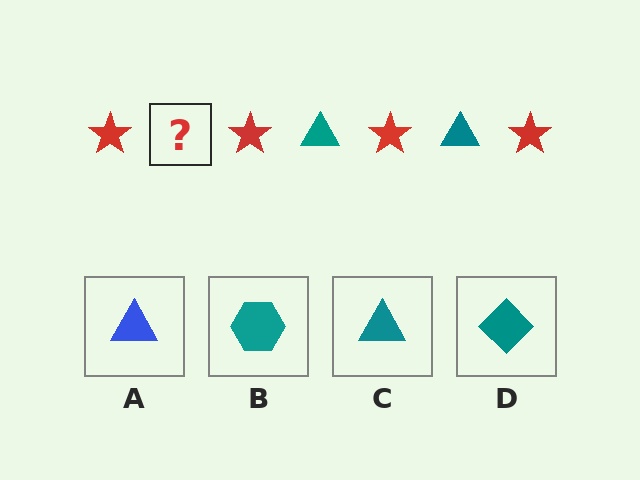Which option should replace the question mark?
Option C.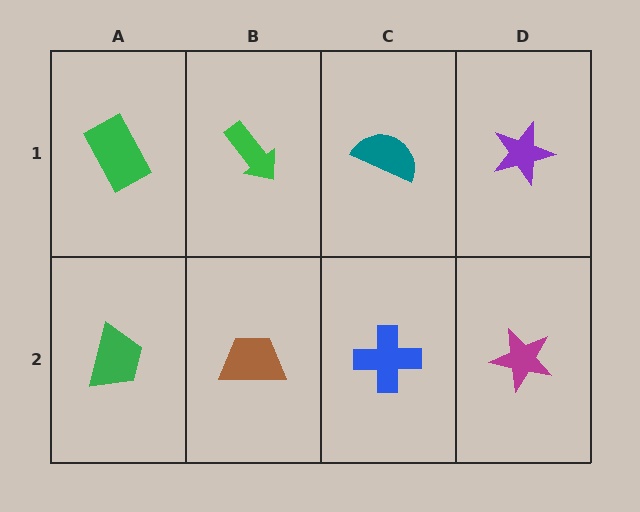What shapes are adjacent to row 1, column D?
A magenta star (row 2, column D), a teal semicircle (row 1, column C).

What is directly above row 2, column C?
A teal semicircle.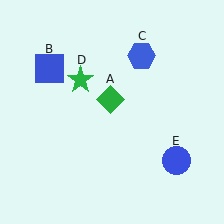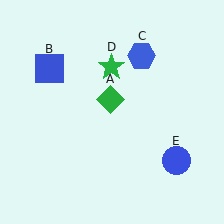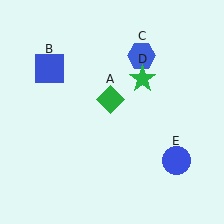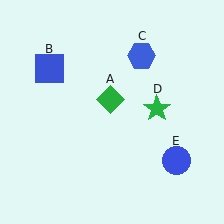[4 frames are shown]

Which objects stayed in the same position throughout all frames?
Green diamond (object A) and blue square (object B) and blue hexagon (object C) and blue circle (object E) remained stationary.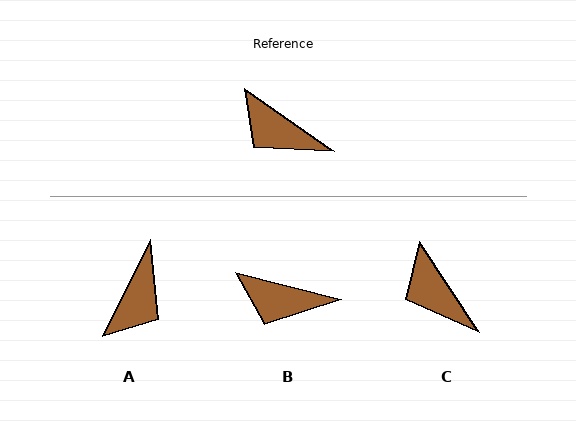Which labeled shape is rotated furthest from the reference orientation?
A, about 99 degrees away.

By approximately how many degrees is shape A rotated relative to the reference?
Approximately 99 degrees counter-clockwise.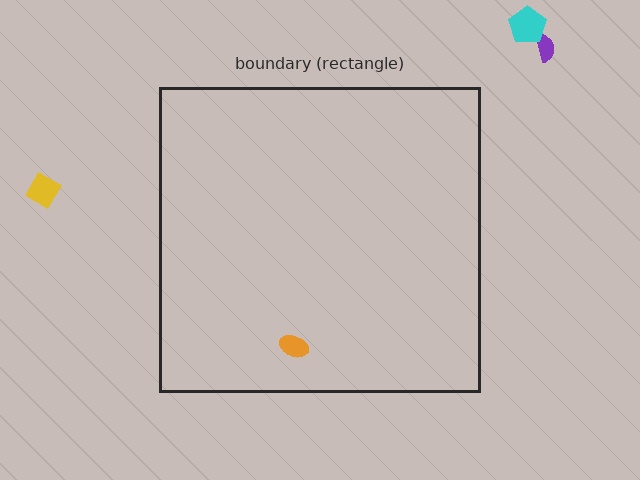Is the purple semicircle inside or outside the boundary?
Outside.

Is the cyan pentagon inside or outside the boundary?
Outside.